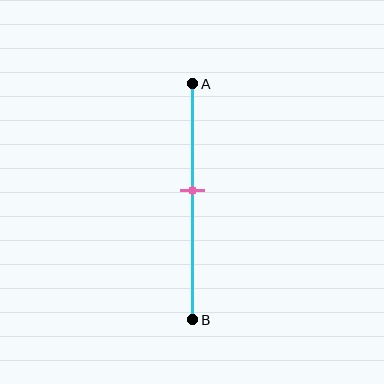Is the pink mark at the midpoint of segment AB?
No, the mark is at about 45% from A, not at the 50% midpoint.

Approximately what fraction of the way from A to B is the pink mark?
The pink mark is approximately 45% of the way from A to B.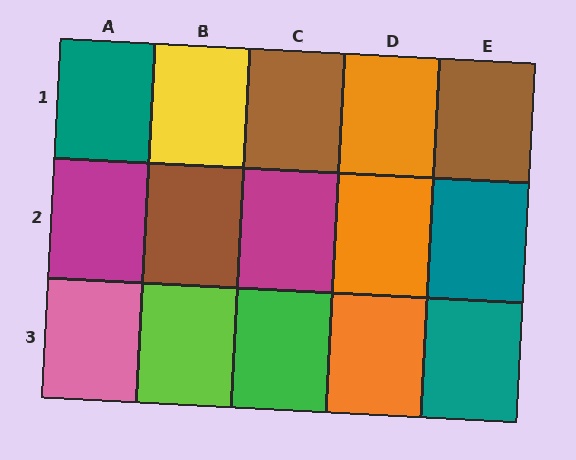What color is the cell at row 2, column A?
Magenta.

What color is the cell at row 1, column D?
Orange.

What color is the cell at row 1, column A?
Teal.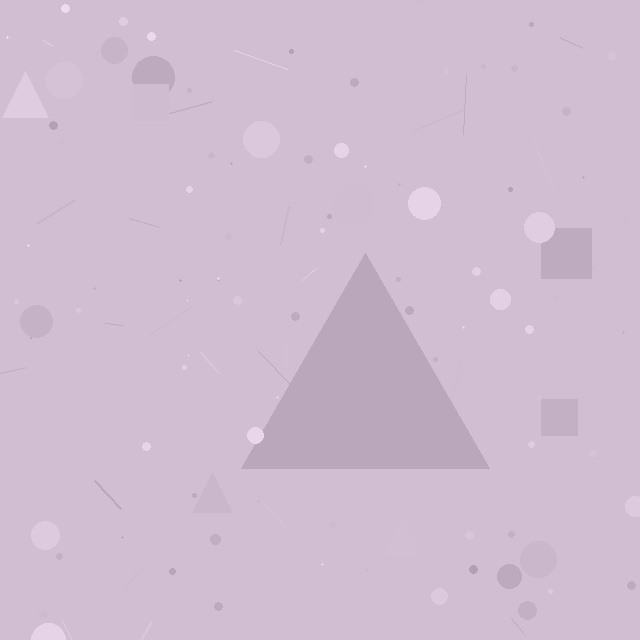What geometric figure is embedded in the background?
A triangle is embedded in the background.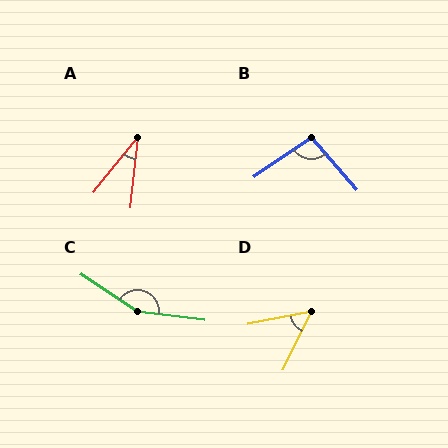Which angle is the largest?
C, at approximately 154 degrees.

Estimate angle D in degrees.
Approximately 53 degrees.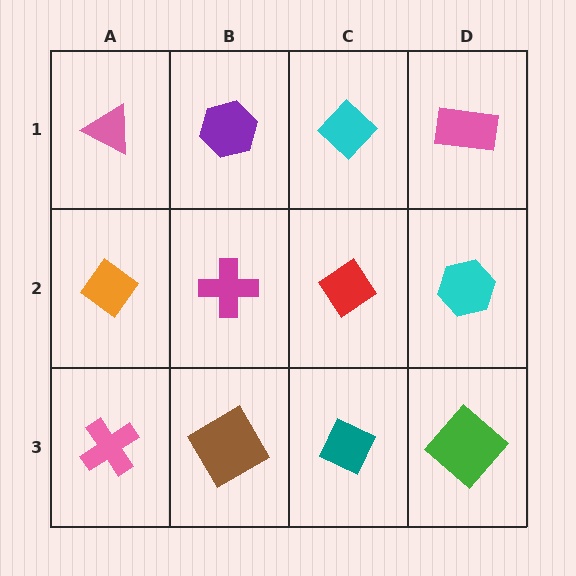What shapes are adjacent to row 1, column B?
A magenta cross (row 2, column B), a pink triangle (row 1, column A), a cyan diamond (row 1, column C).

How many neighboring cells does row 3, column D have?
2.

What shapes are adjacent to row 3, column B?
A magenta cross (row 2, column B), a pink cross (row 3, column A), a teal diamond (row 3, column C).